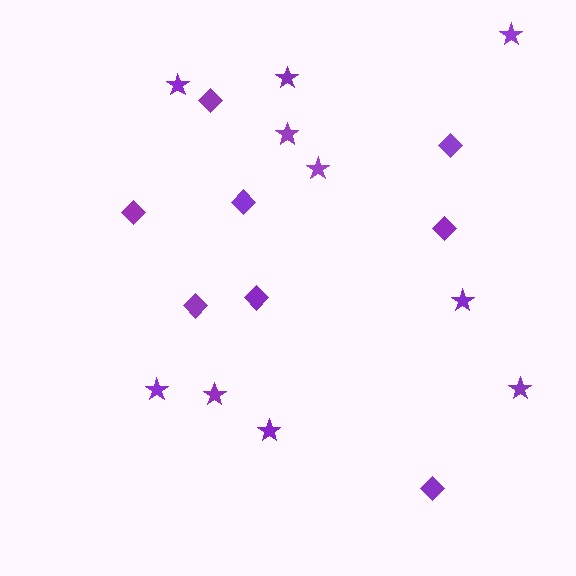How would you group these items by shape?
There are 2 groups: one group of stars (10) and one group of diamonds (8).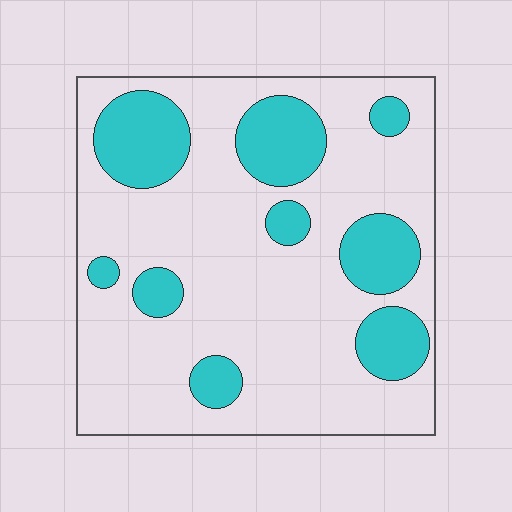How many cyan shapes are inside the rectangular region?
9.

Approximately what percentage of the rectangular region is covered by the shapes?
Approximately 25%.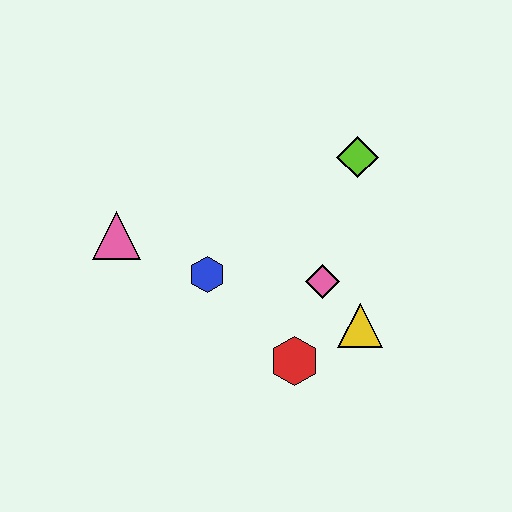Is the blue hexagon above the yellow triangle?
Yes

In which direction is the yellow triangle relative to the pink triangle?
The yellow triangle is to the right of the pink triangle.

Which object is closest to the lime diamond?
The pink diamond is closest to the lime diamond.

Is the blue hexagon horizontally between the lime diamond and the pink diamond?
No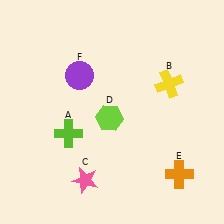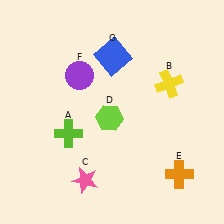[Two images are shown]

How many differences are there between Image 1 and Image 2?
There is 1 difference between the two images.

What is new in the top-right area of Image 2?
A blue square (G) was added in the top-right area of Image 2.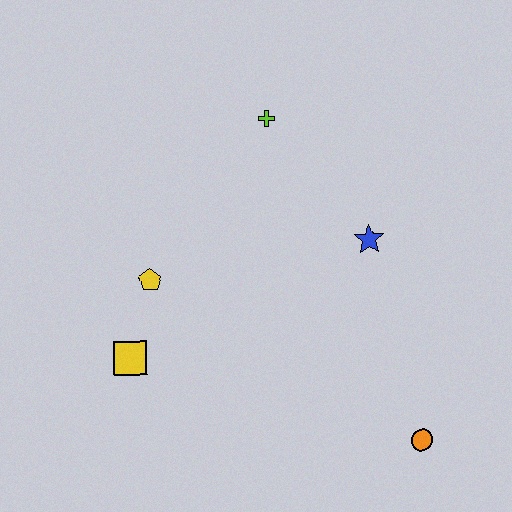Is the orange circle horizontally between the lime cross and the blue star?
No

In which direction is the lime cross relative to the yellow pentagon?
The lime cross is above the yellow pentagon.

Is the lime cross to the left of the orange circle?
Yes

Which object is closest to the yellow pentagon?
The yellow square is closest to the yellow pentagon.